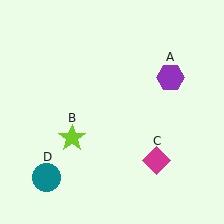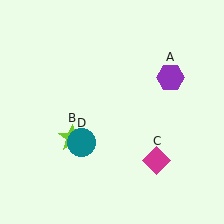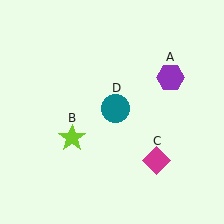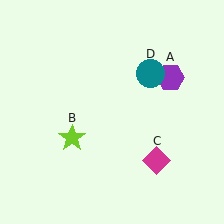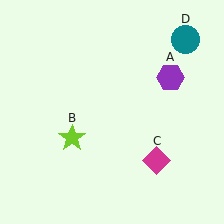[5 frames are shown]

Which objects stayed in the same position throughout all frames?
Purple hexagon (object A) and lime star (object B) and magenta diamond (object C) remained stationary.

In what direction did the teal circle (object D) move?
The teal circle (object D) moved up and to the right.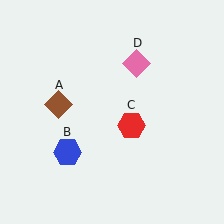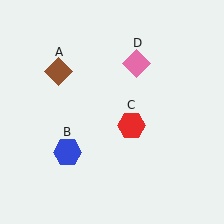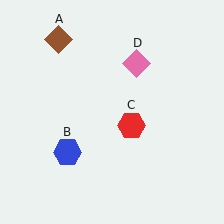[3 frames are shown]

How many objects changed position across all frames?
1 object changed position: brown diamond (object A).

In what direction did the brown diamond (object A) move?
The brown diamond (object A) moved up.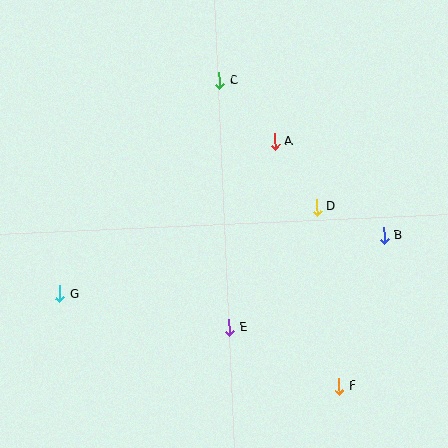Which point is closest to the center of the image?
Point D at (317, 207) is closest to the center.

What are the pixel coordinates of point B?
Point B is at (384, 236).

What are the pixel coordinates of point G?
Point G is at (60, 294).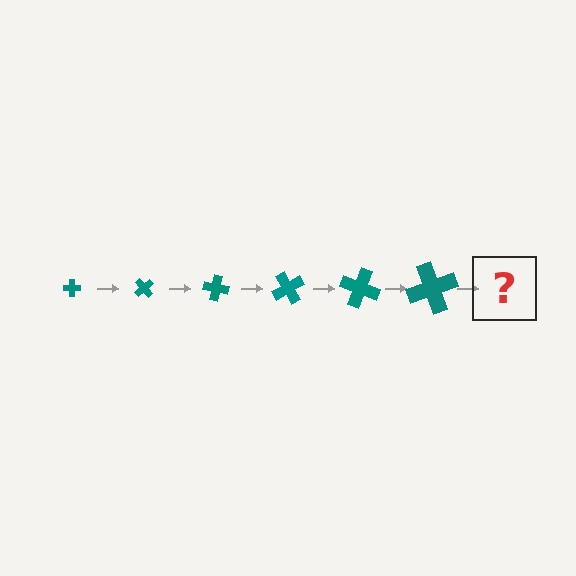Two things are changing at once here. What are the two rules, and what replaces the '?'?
The two rules are that the cross grows larger each step and it rotates 50 degrees each step. The '?' should be a cross, larger than the previous one and rotated 300 degrees from the start.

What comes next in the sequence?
The next element should be a cross, larger than the previous one and rotated 300 degrees from the start.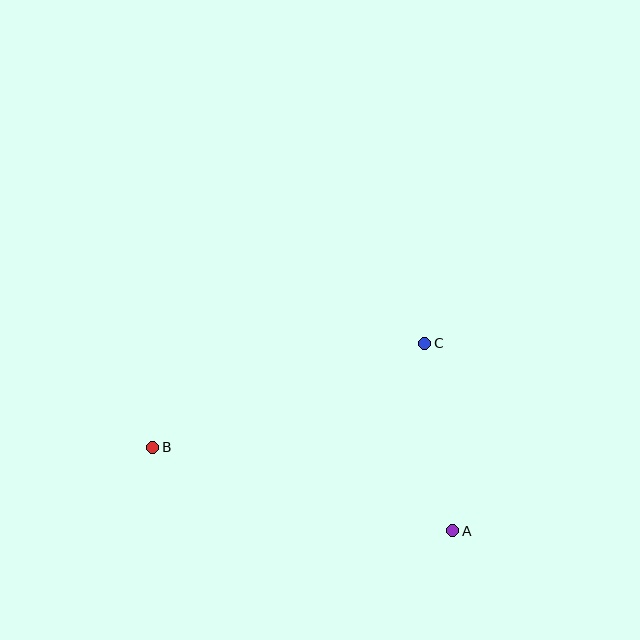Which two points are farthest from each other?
Points A and B are farthest from each other.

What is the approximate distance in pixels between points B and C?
The distance between B and C is approximately 291 pixels.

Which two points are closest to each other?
Points A and C are closest to each other.